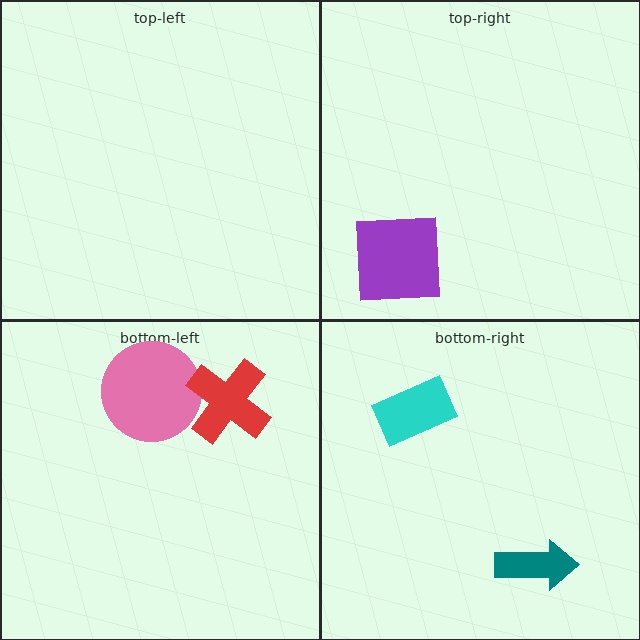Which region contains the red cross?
The bottom-left region.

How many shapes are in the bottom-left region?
2.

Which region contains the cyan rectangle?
The bottom-right region.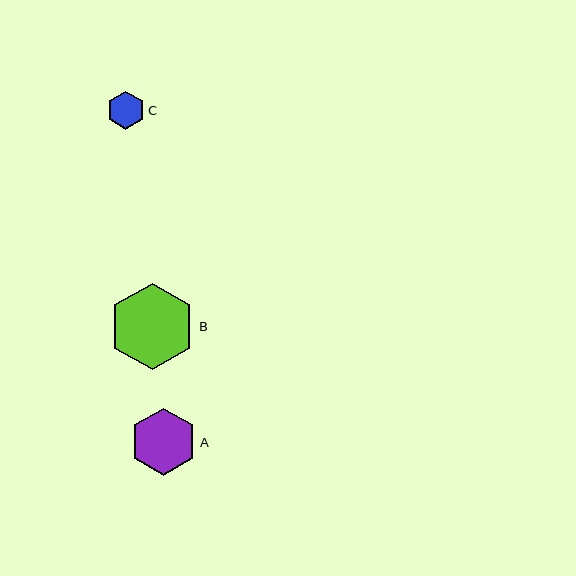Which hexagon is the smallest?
Hexagon C is the smallest with a size of approximately 38 pixels.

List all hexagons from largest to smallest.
From largest to smallest: B, A, C.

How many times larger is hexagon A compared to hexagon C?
Hexagon A is approximately 1.8 times the size of hexagon C.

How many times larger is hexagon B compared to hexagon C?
Hexagon B is approximately 2.3 times the size of hexagon C.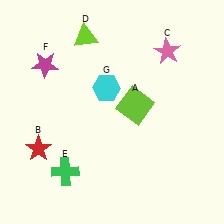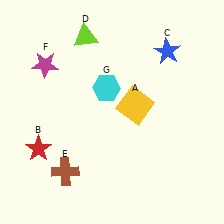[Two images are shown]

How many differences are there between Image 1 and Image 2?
There are 3 differences between the two images.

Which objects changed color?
A changed from lime to yellow. C changed from pink to blue. E changed from green to brown.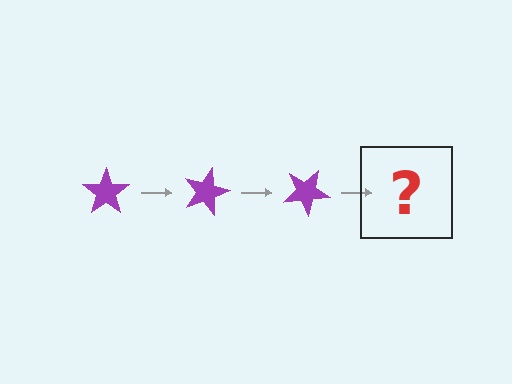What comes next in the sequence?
The next element should be a purple star rotated 45 degrees.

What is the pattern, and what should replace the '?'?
The pattern is that the star rotates 15 degrees each step. The '?' should be a purple star rotated 45 degrees.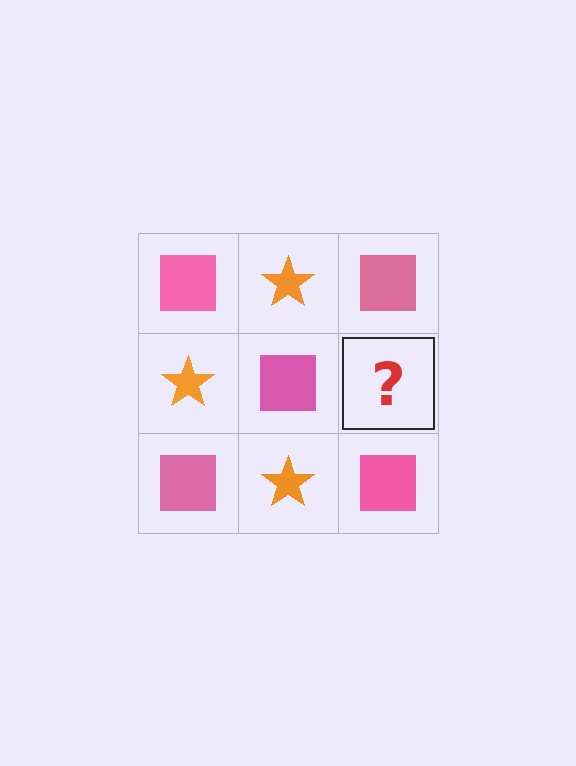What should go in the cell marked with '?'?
The missing cell should contain an orange star.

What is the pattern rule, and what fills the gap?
The rule is that it alternates pink square and orange star in a checkerboard pattern. The gap should be filled with an orange star.